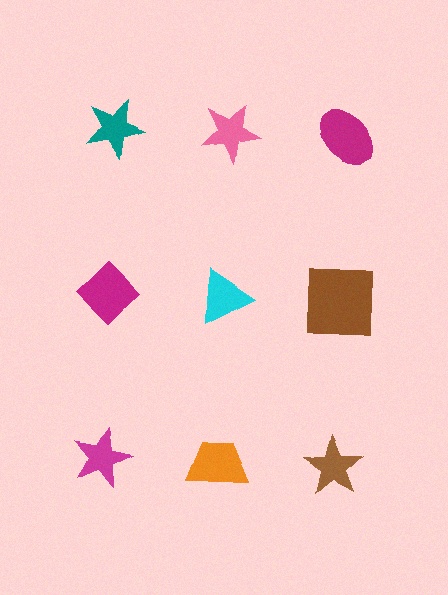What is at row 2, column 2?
A cyan triangle.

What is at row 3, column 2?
An orange trapezoid.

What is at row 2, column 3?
A brown square.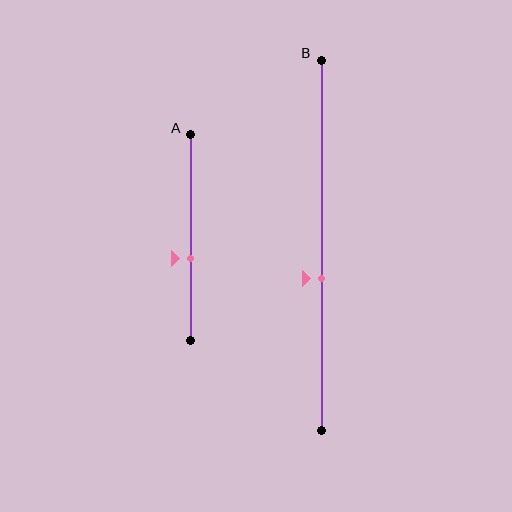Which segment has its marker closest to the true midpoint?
Segment B has its marker closest to the true midpoint.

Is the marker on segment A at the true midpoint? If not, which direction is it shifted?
No, the marker on segment A is shifted downward by about 10% of the segment length.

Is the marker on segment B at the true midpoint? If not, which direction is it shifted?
No, the marker on segment B is shifted downward by about 9% of the segment length.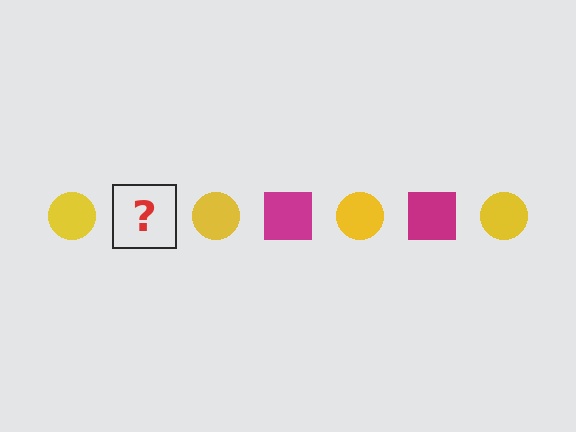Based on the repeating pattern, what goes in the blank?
The blank should be a magenta square.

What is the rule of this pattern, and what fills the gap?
The rule is that the pattern alternates between yellow circle and magenta square. The gap should be filled with a magenta square.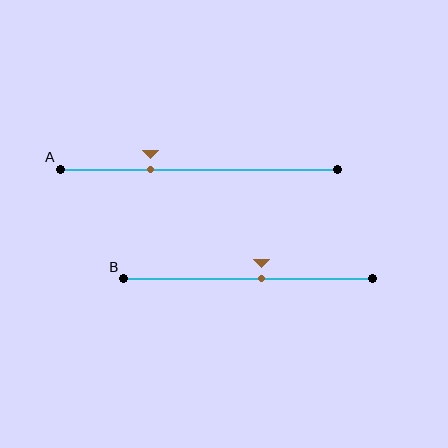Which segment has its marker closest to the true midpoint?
Segment B has its marker closest to the true midpoint.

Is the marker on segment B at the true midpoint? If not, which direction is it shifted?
No, the marker on segment B is shifted to the right by about 5% of the segment length.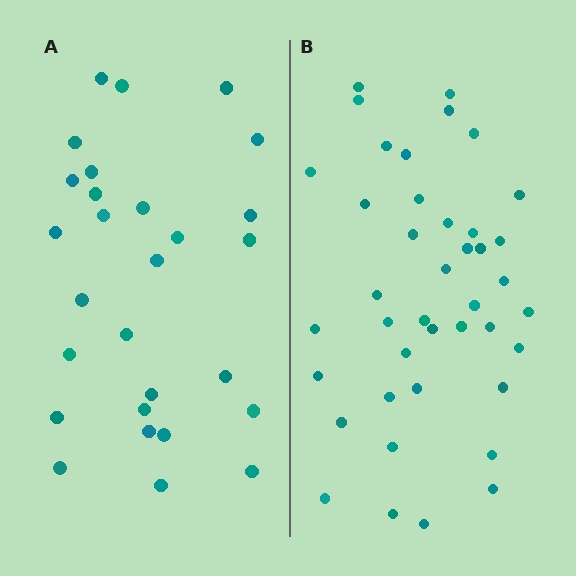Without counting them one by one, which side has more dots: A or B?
Region B (the right region) has more dots.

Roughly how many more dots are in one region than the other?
Region B has approximately 15 more dots than region A.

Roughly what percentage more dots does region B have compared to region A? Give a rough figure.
About 45% more.